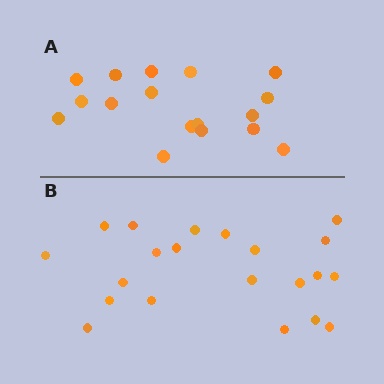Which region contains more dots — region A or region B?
Region B (the bottom region) has more dots.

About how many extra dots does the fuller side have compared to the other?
Region B has about 4 more dots than region A.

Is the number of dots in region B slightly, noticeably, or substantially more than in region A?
Region B has only slightly more — the two regions are fairly close. The ratio is roughly 1.2 to 1.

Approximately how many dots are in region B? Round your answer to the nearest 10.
About 20 dots. (The exact count is 21, which rounds to 20.)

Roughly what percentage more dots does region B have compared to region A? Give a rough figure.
About 25% more.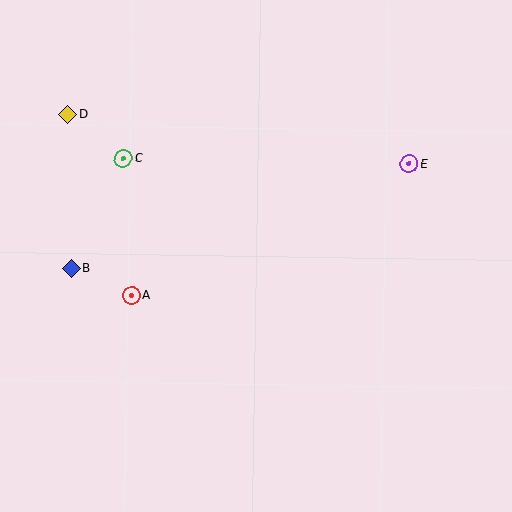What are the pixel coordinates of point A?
Point A is at (131, 295).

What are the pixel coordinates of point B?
Point B is at (71, 268).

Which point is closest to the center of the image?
Point A at (131, 295) is closest to the center.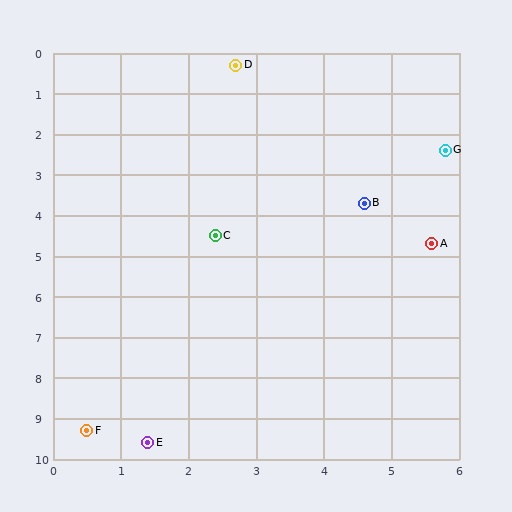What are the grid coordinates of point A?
Point A is at approximately (5.6, 4.7).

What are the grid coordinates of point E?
Point E is at approximately (1.4, 9.6).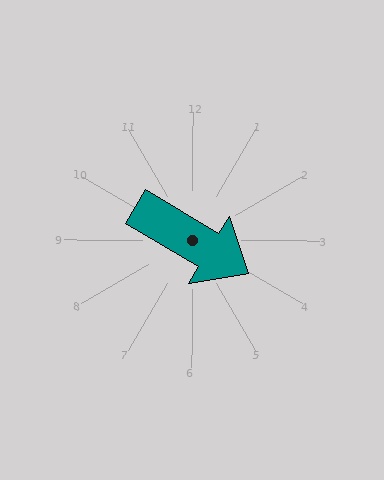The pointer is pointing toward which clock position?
Roughly 4 o'clock.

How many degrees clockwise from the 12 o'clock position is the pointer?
Approximately 121 degrees.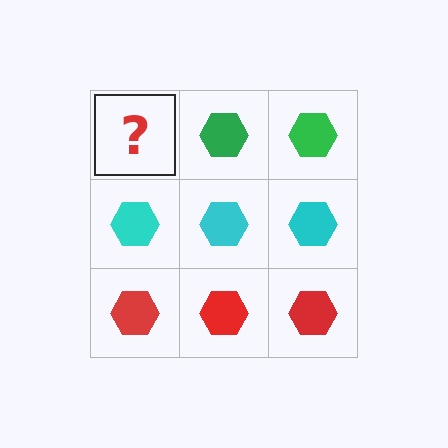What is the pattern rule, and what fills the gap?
The rule is that each row has a consistent color. The gap should be filled with a green hexagon.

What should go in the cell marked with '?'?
The missing cell should contain a green hexagon.